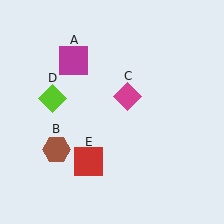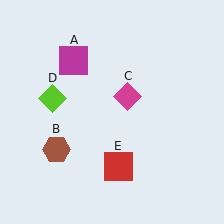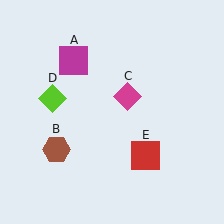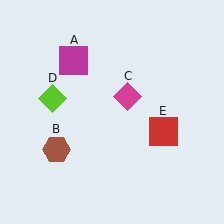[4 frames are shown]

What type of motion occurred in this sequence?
The red square (object E) rotated counterclockwise around the center of the scene.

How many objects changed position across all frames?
1 object changed position: red square (object E).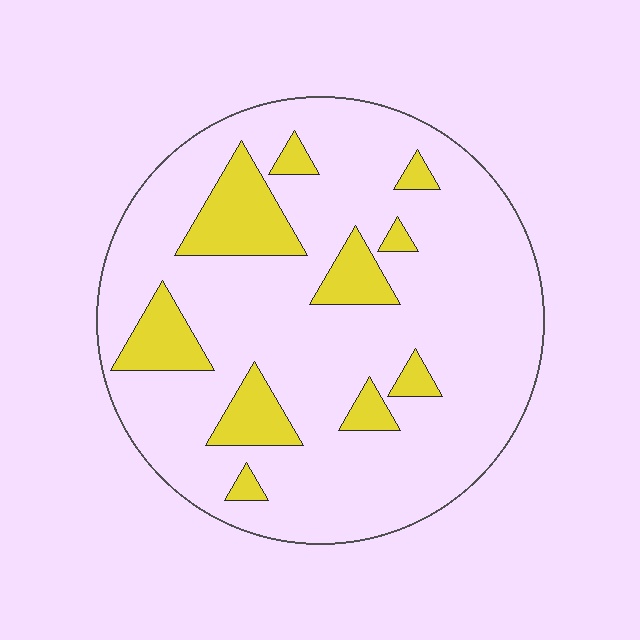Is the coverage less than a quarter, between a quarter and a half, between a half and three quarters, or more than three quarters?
Less than a quarter.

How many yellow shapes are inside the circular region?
10.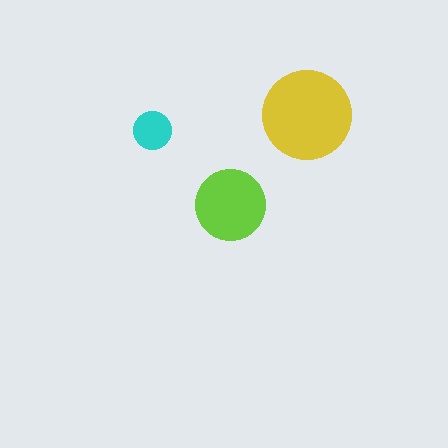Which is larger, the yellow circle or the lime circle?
The yellow one.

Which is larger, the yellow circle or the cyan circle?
The yellow one.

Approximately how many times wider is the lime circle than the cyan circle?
About 2 times wider.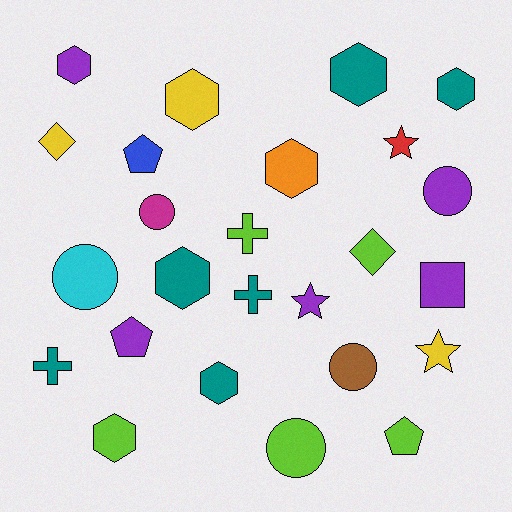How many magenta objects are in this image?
There is 1 magenta object.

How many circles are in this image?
There are 5 circles.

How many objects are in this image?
There are 25 objects.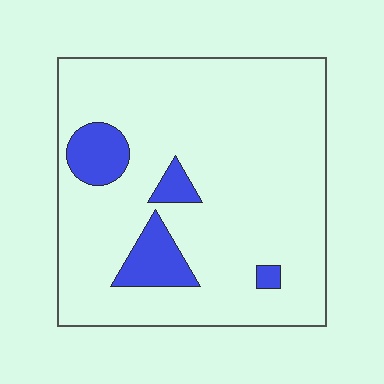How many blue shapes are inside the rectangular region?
4.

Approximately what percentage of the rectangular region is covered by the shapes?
Approximately 10%.